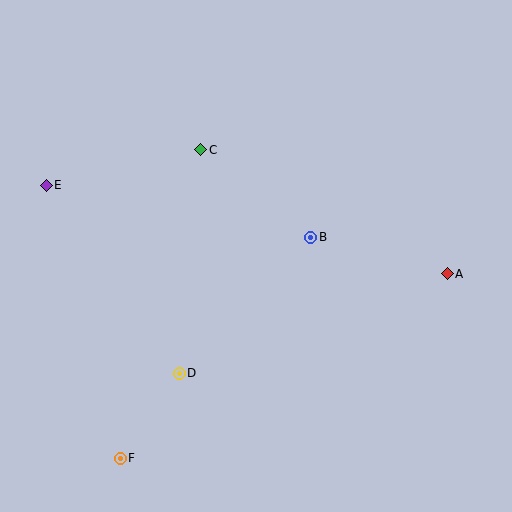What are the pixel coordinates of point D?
Point D is at (179, 373).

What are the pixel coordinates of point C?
Point C is at (201, 150).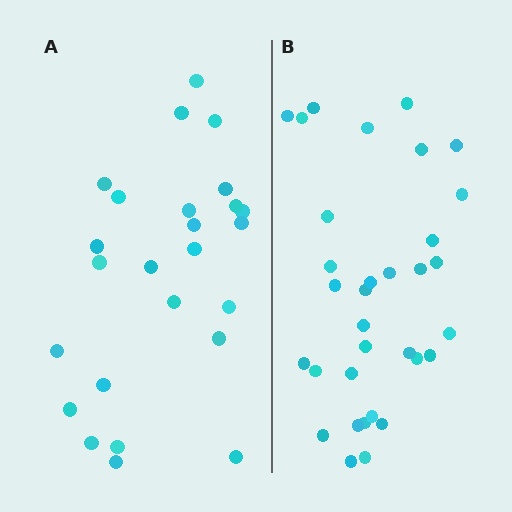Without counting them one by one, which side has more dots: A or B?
Region B (the right region) has more dots.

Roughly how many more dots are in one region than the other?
Region B has roughly 8 or so more dots than region A.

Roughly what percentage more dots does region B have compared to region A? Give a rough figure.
About 30% more.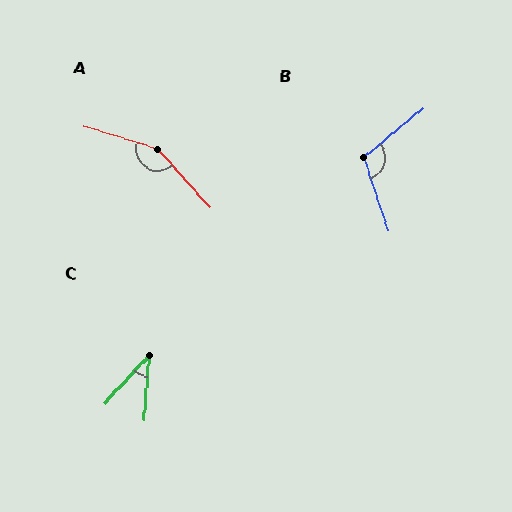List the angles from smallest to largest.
C (38°), B (111°), A (149°).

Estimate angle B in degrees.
Approximately 111 degrees.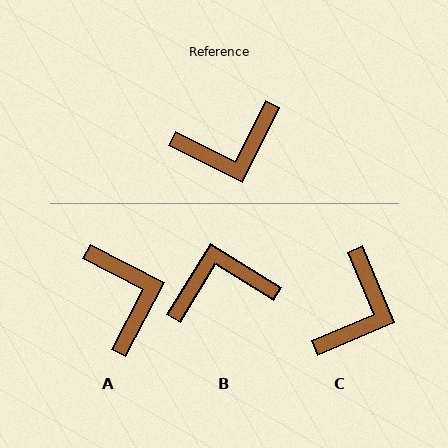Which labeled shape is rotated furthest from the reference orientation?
B, about 175 degrees away.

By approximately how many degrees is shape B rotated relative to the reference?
Approximately 175 degrees counter-clockwise.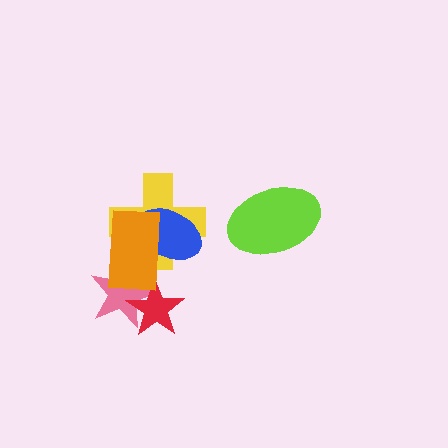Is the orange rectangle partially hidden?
No, no other shape covers it.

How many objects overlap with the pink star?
2 objects overlap with the pink star.